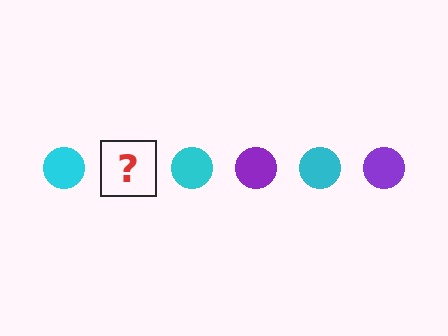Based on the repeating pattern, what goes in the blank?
The blank should be a purple circle.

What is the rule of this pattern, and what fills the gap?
The rule is that the pattern cycles through cyan, purple circles. The gap should be filled with a purple circle.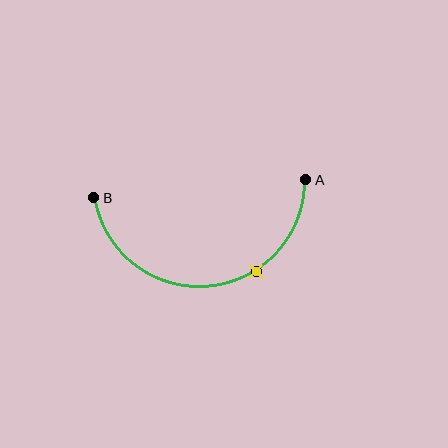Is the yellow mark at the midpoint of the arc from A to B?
No. The yellow mark lies on the arc but is closer to endpoint A. The arc midpoint would be at the point on the curve equidistant along the arc from both A and B.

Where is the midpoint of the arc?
The arc midpoint is the point on the curve farthest from the straight line joining A and B. It sits below that line.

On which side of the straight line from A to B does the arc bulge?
The arc bulges below the straight line connecting A and B.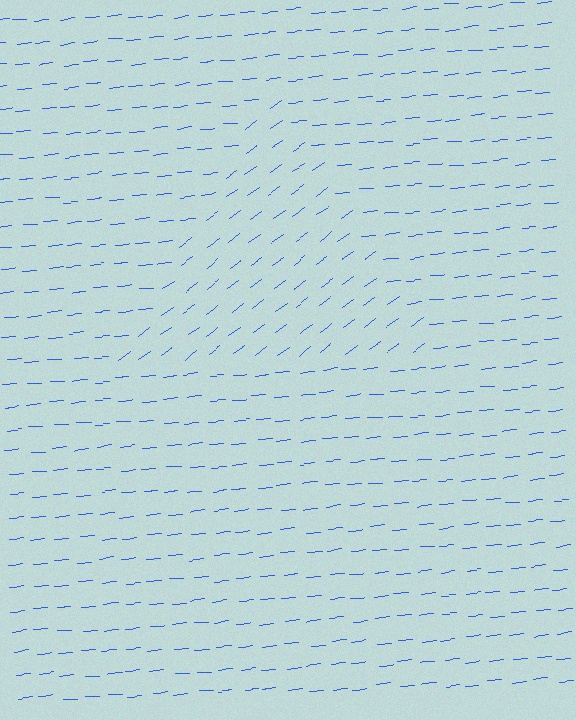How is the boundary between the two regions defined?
The boundary is defined purely by a change in line orientation (approximately 31 degrees difference). All lines are the same color and thickness.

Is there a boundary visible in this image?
Yes, there is a texture boundary formed by a change in line orientation.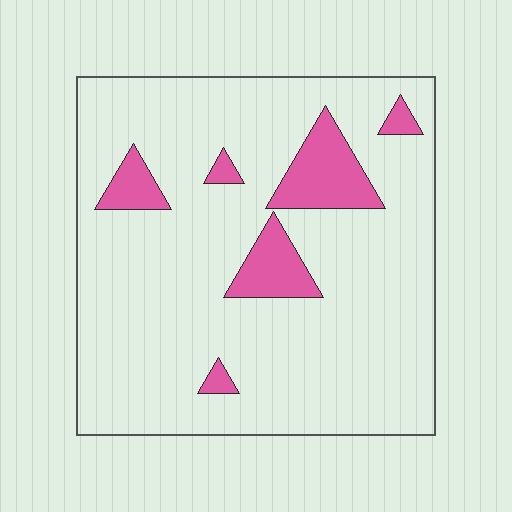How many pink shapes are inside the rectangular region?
6.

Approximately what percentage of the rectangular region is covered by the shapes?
Approximately 10%.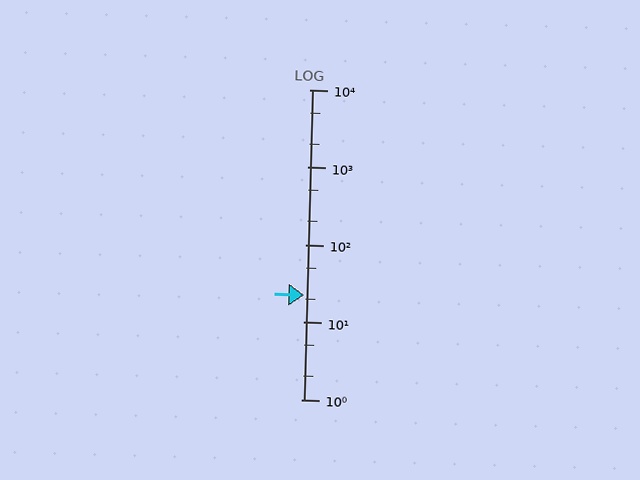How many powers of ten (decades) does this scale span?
The scale spans 4 decades, from 1 to 10000.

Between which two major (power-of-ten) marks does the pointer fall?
The pointer is between 10 and 100.